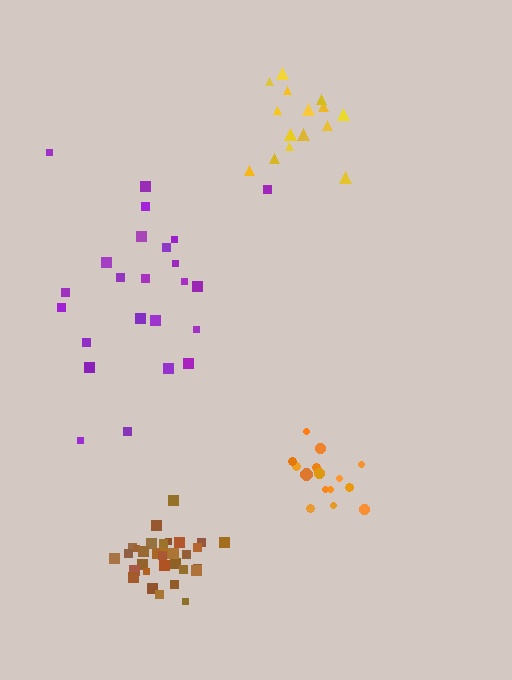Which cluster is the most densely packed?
Brown.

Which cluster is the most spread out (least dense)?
Purple.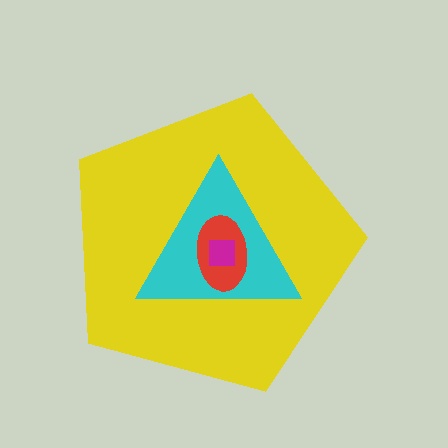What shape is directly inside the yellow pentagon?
The cyan triangle.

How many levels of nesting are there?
4.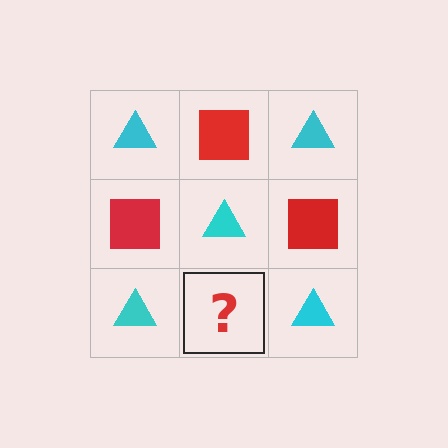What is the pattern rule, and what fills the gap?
The rule is that it alternates cyan triangle and red square in a checkerboard pattern. The gap should be filled with a red square.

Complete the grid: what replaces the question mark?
The question mark should be replaced with a red square.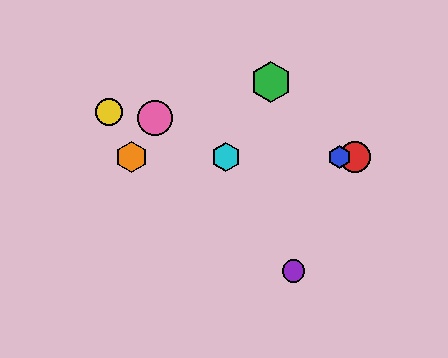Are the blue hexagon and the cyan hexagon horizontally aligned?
Yes, both are at y≈157.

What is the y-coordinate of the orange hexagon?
The orange hexagon is at y≈157.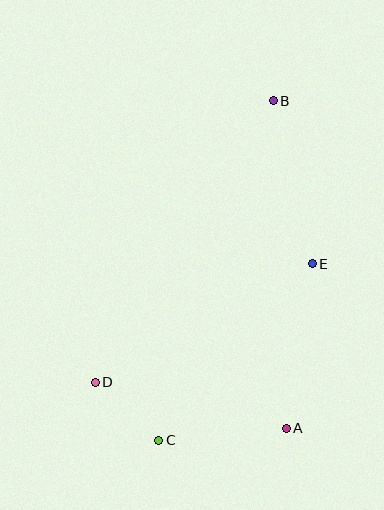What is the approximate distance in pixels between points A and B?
The distance between A and B is approximately 328 pixels.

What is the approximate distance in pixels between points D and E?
The distance between D and E is approximately 247 pixels.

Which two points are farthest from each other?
Points B and C are farthest from each other.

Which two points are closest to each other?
Points C and D are closest to each other.